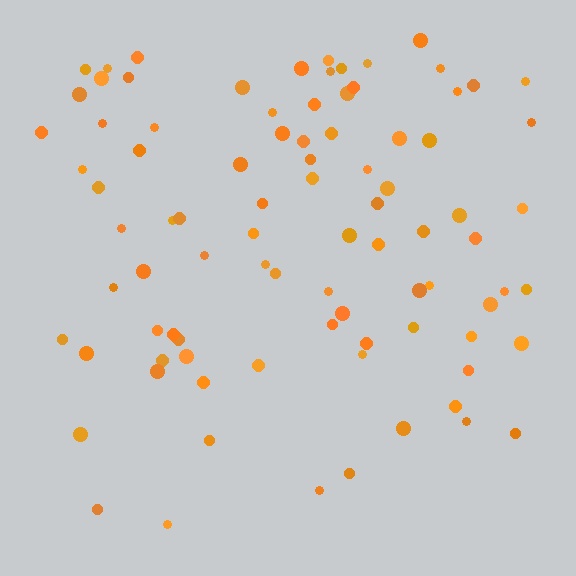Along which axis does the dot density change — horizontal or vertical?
Vertical.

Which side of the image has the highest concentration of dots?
The top.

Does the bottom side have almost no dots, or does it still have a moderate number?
Still a moderate number, just noticeably fewer than the top.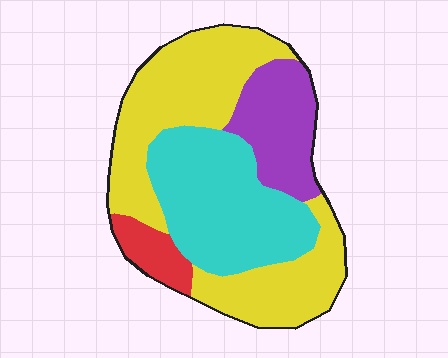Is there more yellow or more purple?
Yellow.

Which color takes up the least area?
Red, at roughly 5%.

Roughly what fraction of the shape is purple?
Purple takes up about one sixth (1/6) of the shape.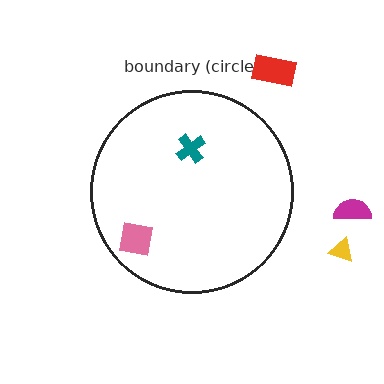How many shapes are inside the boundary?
2 inside, 3 outside.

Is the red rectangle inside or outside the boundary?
Outside.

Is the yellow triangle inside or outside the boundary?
Outside.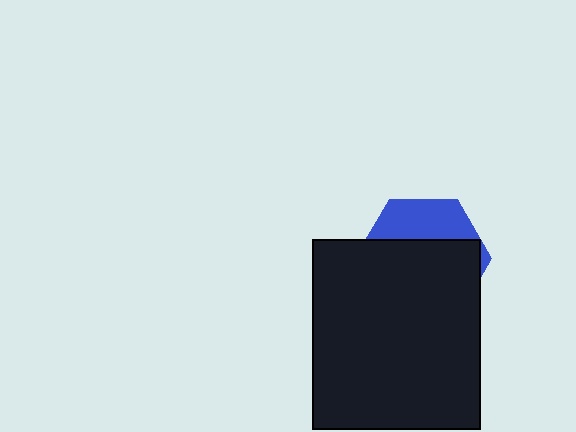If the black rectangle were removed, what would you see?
You would see the complete blue hexagon.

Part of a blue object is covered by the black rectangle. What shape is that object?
It is a hexagon.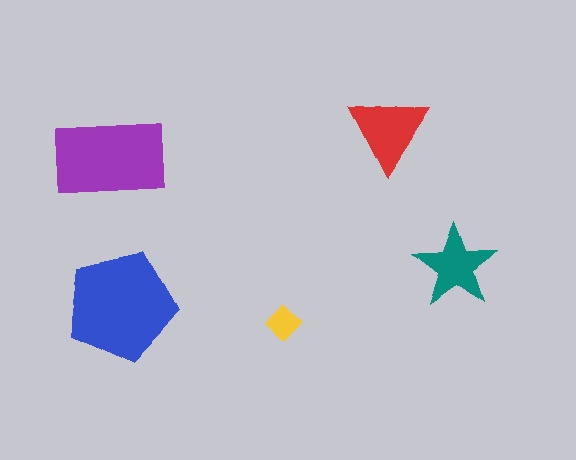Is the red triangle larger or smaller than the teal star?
Larger.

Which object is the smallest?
The yellow diamond.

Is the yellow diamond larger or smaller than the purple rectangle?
Smaller.